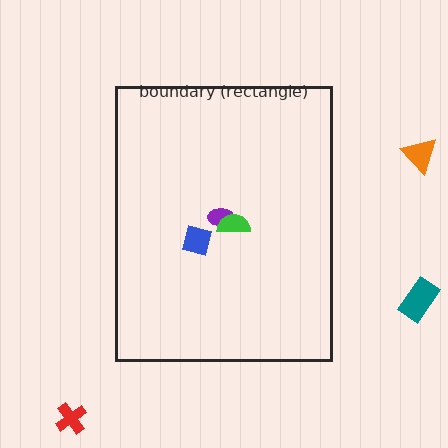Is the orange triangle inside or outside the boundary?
Outside.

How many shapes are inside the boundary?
3 inside, 3 outside.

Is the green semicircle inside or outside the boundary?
Inside.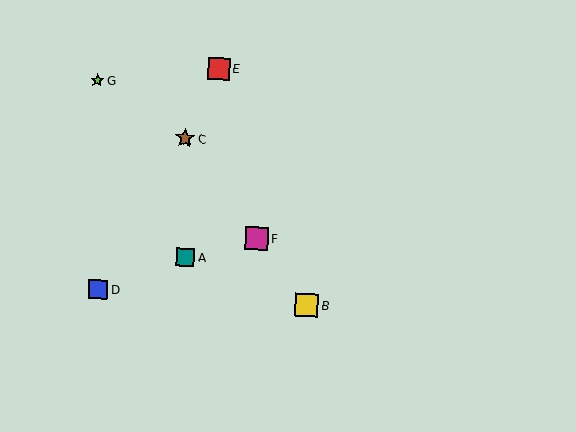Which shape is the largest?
The yellow square (labeled B) is the largest.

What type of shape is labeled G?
Shape G is a lime star.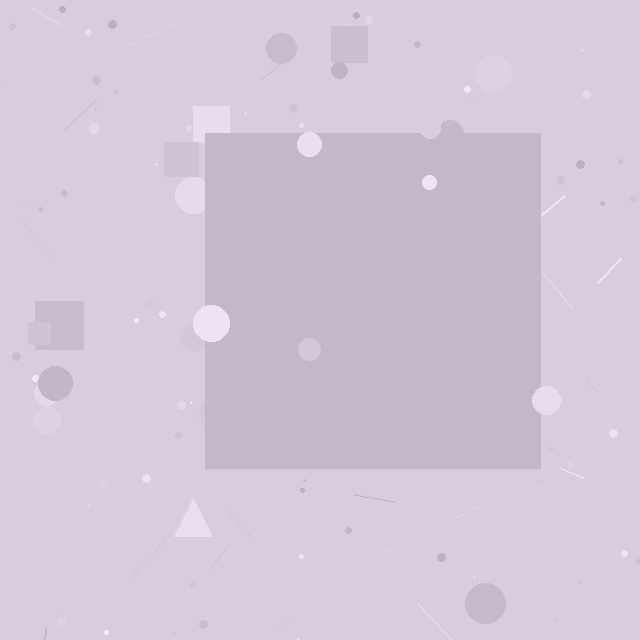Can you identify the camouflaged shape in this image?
The camouflaged shape is a square.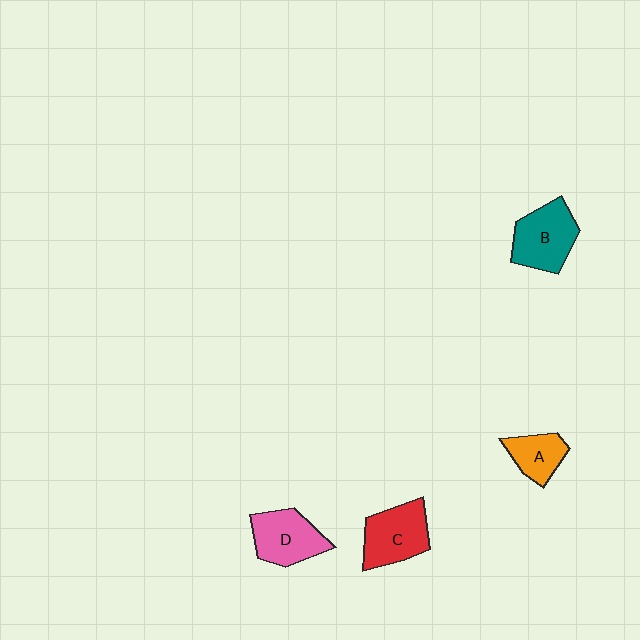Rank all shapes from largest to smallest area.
From largest to smallest: B (teal), C (red), D (pink), A (orange).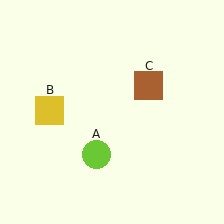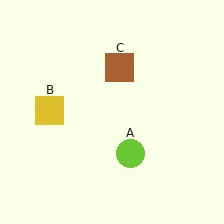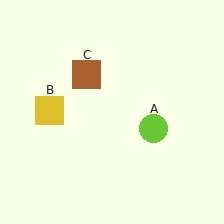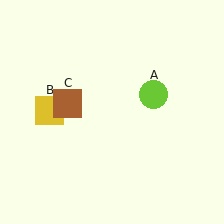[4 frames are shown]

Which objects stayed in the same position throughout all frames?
Yellow square (object B) remained stationary.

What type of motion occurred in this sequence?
The lime circle (object A), brown square (object C) rotated counterclockwise around the center of the scene.